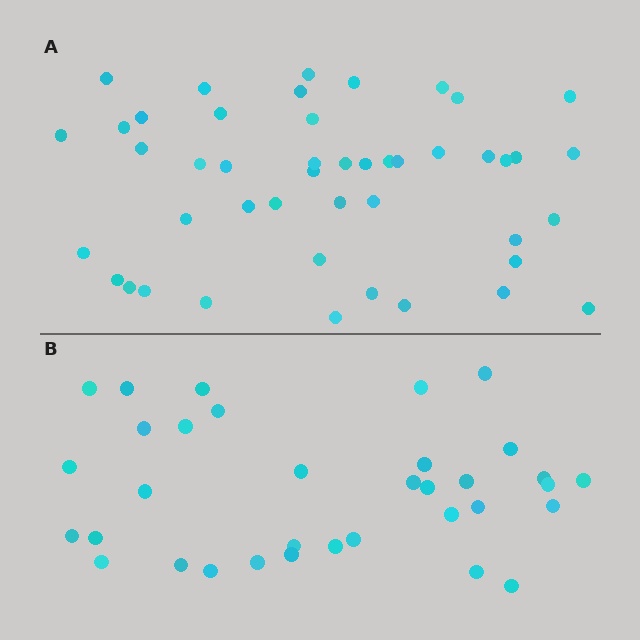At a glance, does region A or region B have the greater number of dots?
Region A (the top region) has more dots.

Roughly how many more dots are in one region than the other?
Region A has roughly 12 or so more dots than region B.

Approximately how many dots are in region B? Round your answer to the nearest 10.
About 30 dots. (The exact count is 34, which rounds to 30.)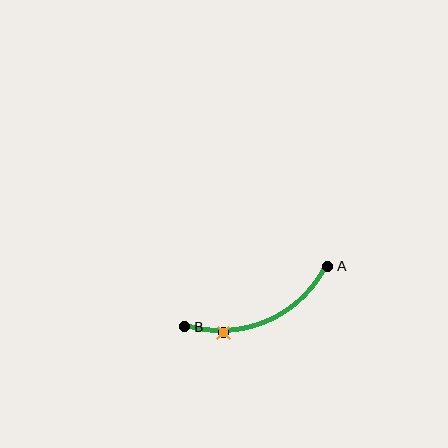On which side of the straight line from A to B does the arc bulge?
The arc bulges below the straight line connecting A and B.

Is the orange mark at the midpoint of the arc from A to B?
No. The orange mark lies on the arc but is closer to endpoint B. The arc midpoint would be at the point on the curve equidistant along the arc from both A and B.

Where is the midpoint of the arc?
The arc midpoint is the point on the curve farthest from the straight line joining A and B. It sits below that line.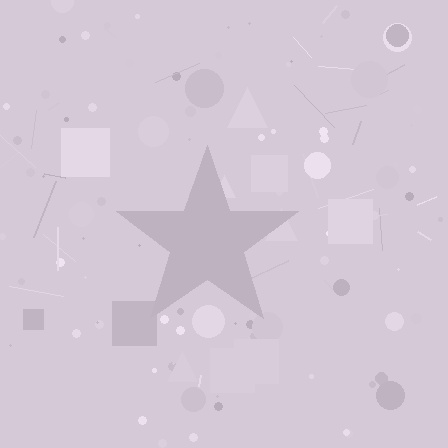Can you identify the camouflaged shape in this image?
The camouflaged shape is a star.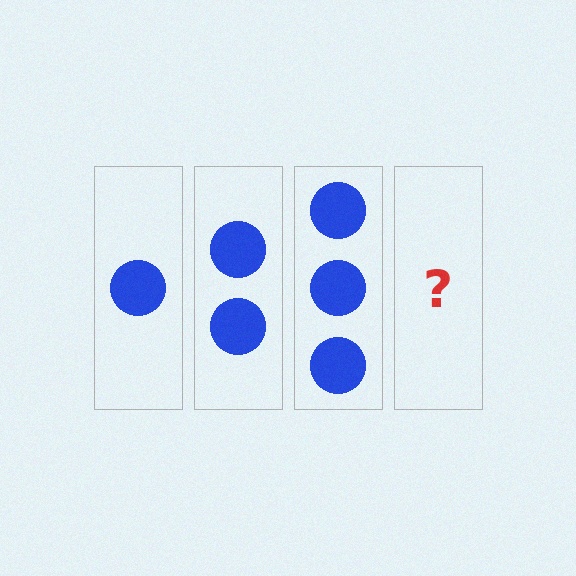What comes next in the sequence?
The next element should be 4 circles.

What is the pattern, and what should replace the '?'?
The pattern is that each step adds one more circle. The '?' should be 4 circles.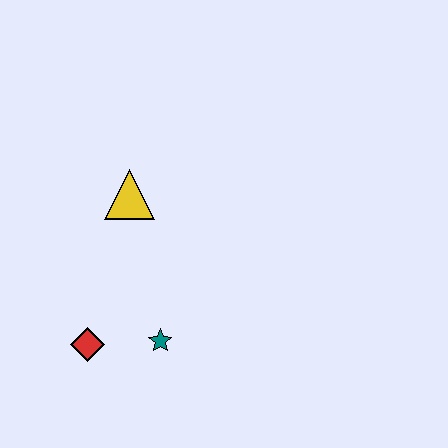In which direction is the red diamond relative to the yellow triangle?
The red diamond is below the yellow triangle.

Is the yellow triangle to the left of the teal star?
Yes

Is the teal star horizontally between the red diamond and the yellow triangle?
No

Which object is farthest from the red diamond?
The yellow triangle is farthest from the red diamond.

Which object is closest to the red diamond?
The teal star is closest to the red diamond.